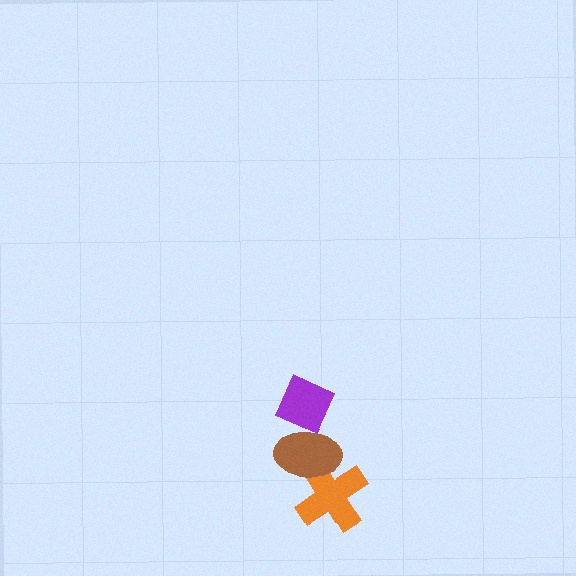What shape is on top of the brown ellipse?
The purple diamond is on top of the brown ellipse.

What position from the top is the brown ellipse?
The brown ellipse is 2nd from the top.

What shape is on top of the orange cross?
The brown ellipse is on top of the orange cross.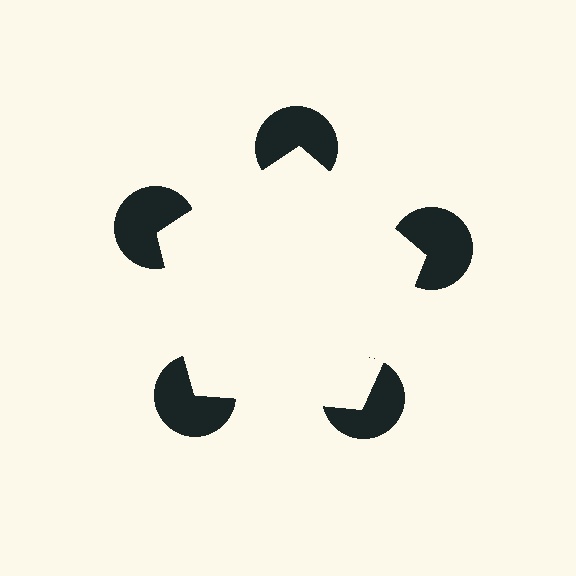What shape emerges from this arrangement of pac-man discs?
An illusory pentagon — its edges are inferred from the aligned wedge cuts in the pac-man discs, not physically drawn.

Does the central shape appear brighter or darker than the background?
It typically appears slightly brighter than the background, even though no actual brightness change is drawn.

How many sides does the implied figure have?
5 sides.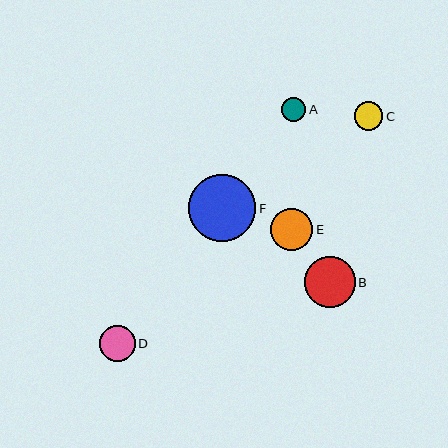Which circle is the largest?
Circle F is the largest with a size of approximately 67 pixels.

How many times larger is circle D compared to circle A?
Circle D is approximately 1.5 times the size of circle A.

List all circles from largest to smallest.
From largest to smallest: F, B, E, D, C, A.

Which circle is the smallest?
Circle A is the smallest with a size of approximately 24 pixels.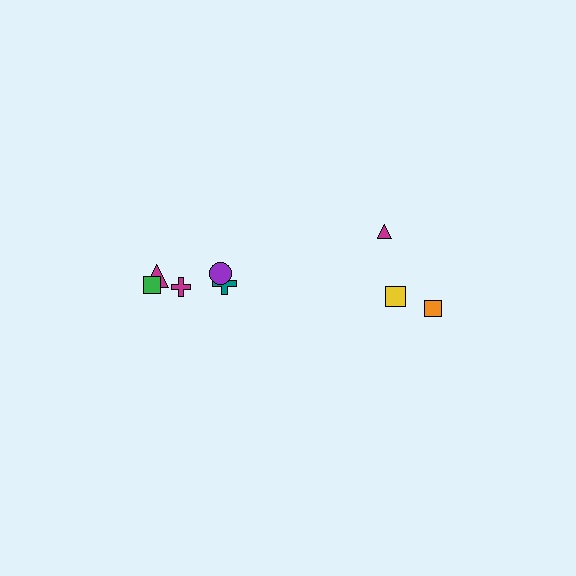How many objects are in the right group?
There are 3 objects.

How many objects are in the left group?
There are 5 objects.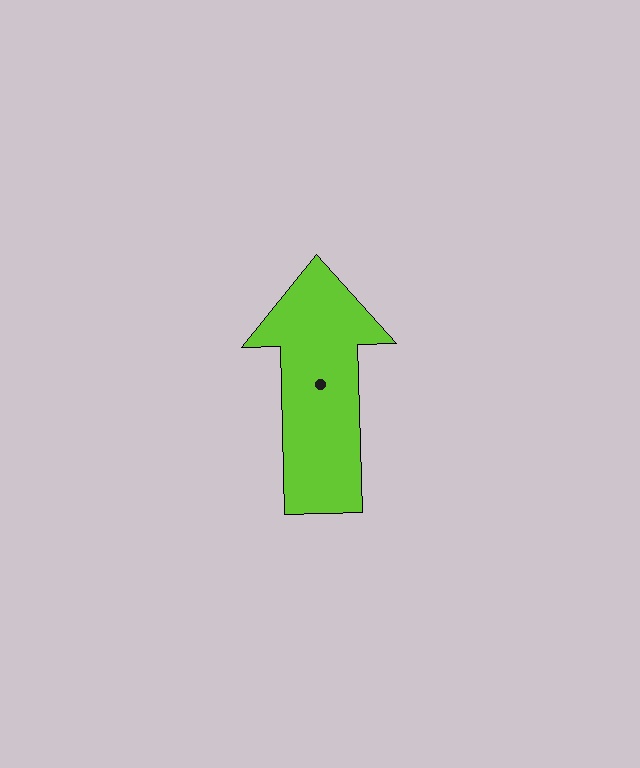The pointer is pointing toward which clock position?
Roughly 12 o'clock.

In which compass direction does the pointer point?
North.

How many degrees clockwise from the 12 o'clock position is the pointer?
Approximately 358 degrees.